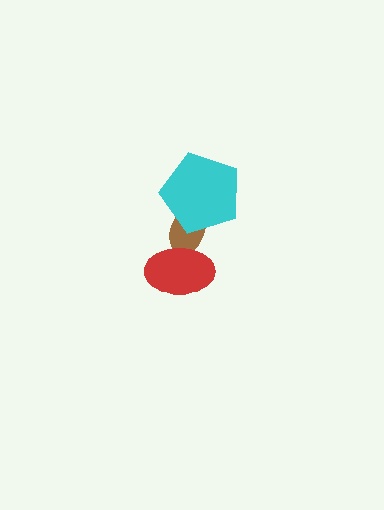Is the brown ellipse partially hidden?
Yes, it is partially covered by another shape.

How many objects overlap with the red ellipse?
1 object overlaps with the red ellipse.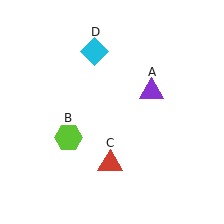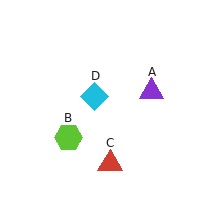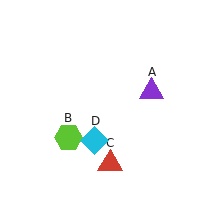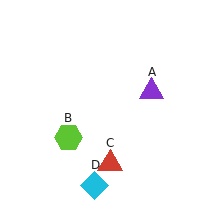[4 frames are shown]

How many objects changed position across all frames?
1 object changed position: cyan diamond (object D).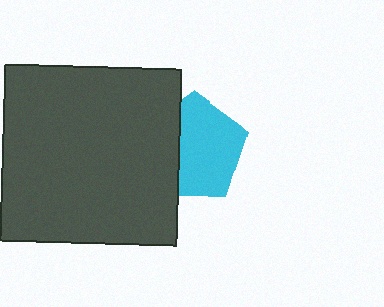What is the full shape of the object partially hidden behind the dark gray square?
The partially hidden object is a cyan pentagon.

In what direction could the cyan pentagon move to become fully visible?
The cyan pentagon could move right. That would shift it out from behind the dark gray square entirely.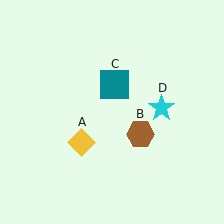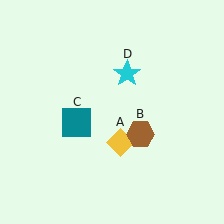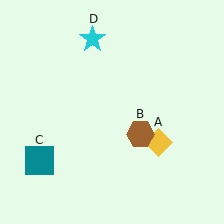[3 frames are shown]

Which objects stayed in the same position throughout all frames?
Brown hexagon (object B) remained stationary.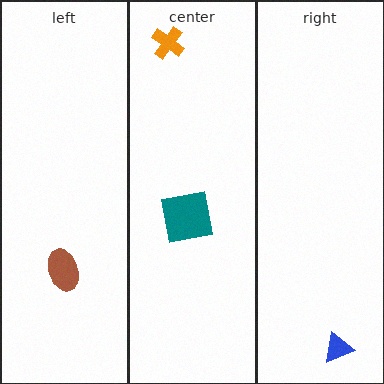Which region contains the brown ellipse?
The left region.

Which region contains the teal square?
The center region.